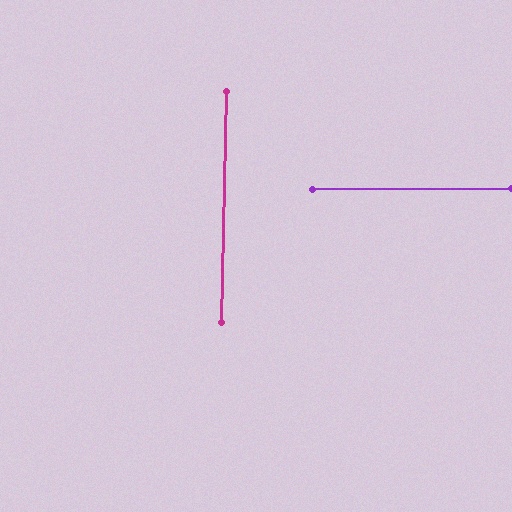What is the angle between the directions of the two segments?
Approximately 88 degrees.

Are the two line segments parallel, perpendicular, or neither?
Perpendicular — they meet at approximately 88°.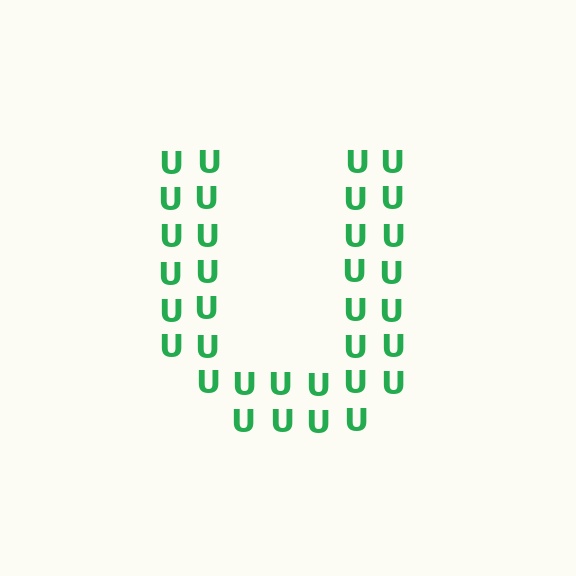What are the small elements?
The small elements are letter U's.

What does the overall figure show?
The overall figure shows the letter U.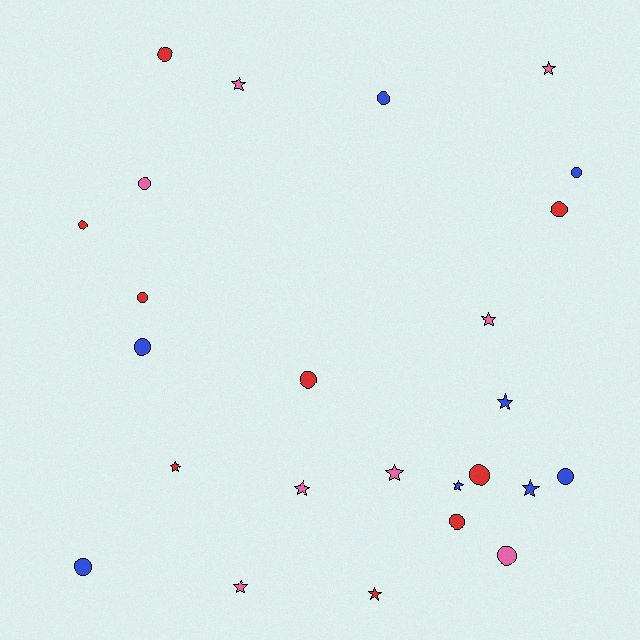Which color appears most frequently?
Red, with 9 objects.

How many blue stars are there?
There are 3 blue stars.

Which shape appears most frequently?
Circle, with 14 objects.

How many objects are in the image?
There are 25 objects.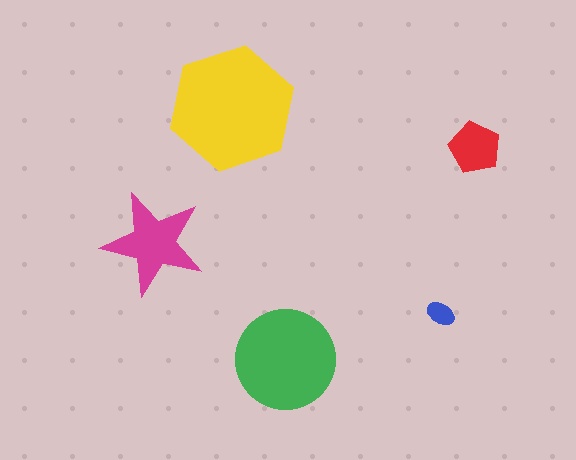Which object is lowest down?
The green circle is bottommost.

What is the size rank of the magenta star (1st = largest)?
3rd.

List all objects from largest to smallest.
The yellow hexagon, the green circle, the magenta star, the red pentagon, the blue ellipse.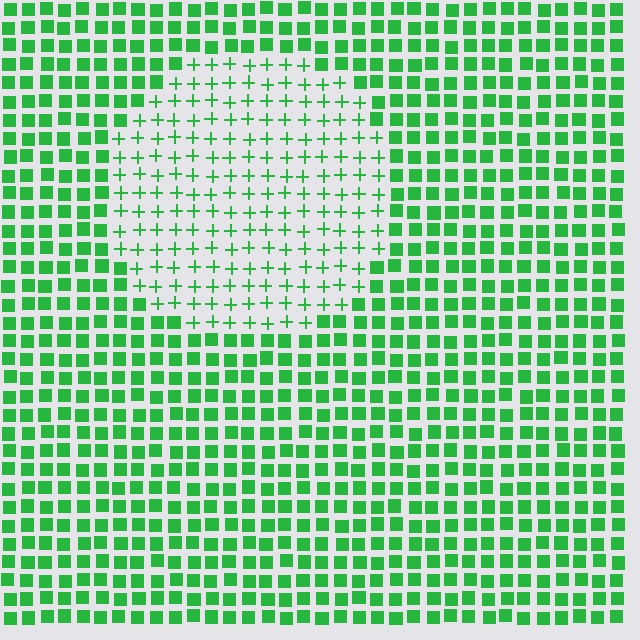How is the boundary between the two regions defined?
The boundary is defined by a change in element shape: plus signs inside vs. squares outside. All elements share the same color and spacing.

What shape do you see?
I see a circle.